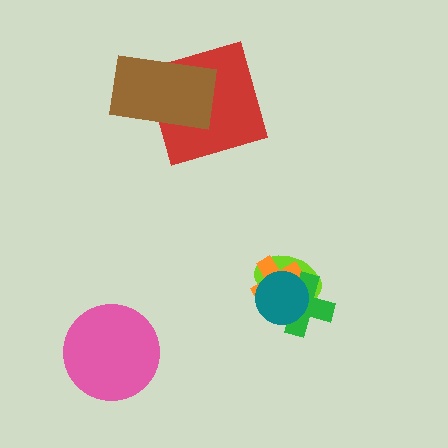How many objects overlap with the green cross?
3 objects overlap with the green cross.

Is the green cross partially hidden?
Yes, it is partially covered by another shape.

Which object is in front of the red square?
The brown rectangle is in front of the red square.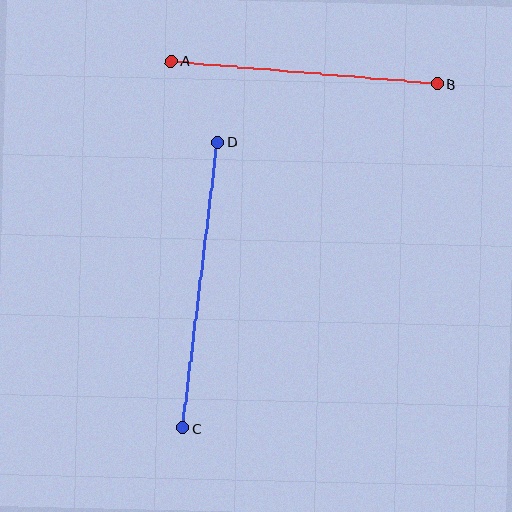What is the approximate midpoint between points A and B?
The midpoint is at approximately (304, 73) pixels.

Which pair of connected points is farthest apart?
Points C and D are farthest apart.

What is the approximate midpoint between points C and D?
The midpoint is at approximately (200, 285) pixels.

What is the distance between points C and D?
The distance is approximately 288 pixels.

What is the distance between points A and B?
The distance is approximately 267 pixels.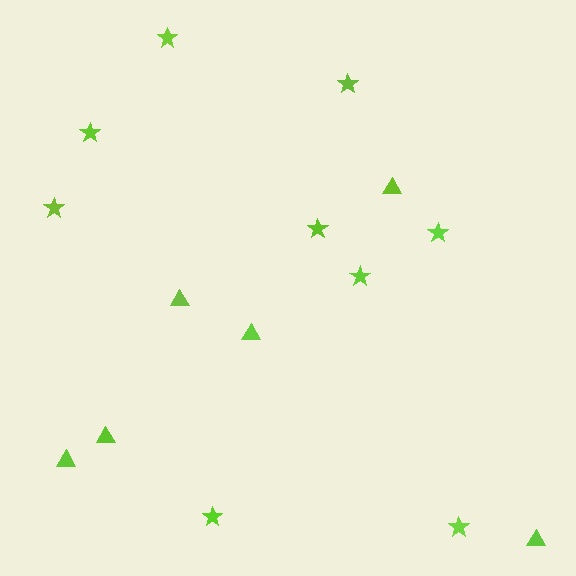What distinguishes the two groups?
There are 2 groups: one group of triangles (6) and one group of stars (9).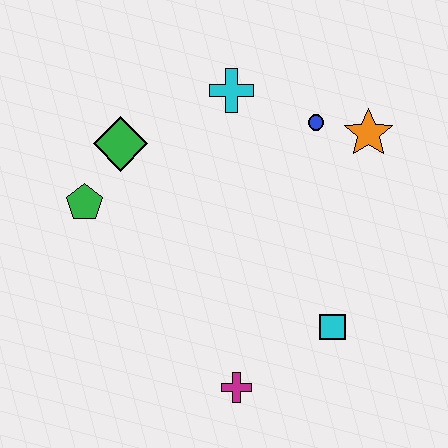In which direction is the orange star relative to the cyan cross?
The orange star is to the right of the cyan cross.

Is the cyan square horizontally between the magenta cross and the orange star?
Yes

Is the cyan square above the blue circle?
No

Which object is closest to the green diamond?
The green pentagon is closest to the green diamond.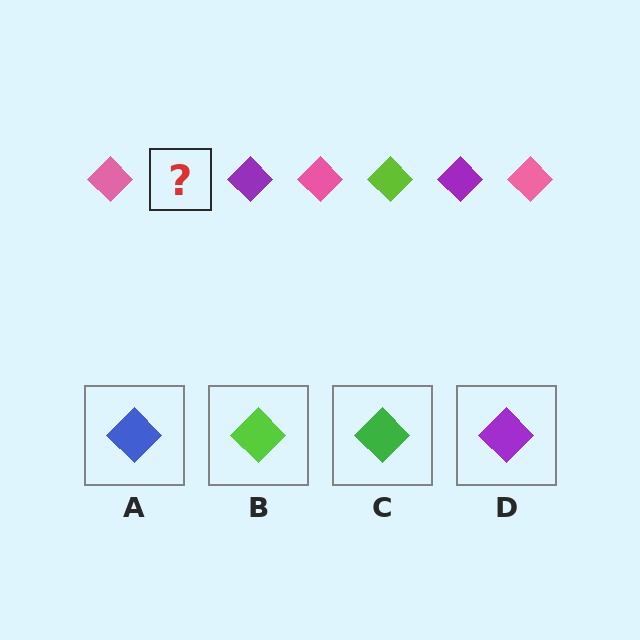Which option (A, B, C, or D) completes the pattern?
B.